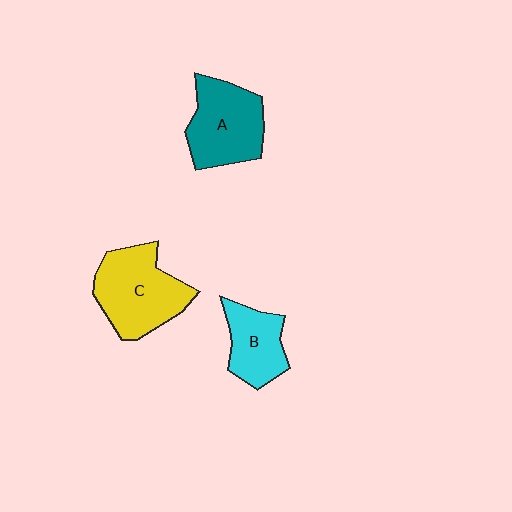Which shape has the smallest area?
Shape B (cyan).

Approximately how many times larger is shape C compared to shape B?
Approximately 1.6 times.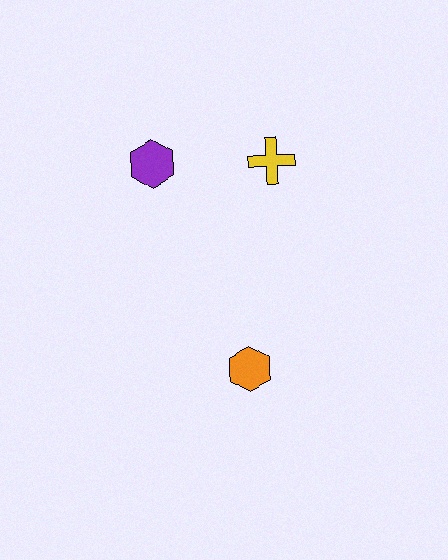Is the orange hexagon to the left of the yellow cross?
Yes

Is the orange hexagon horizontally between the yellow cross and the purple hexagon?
Yes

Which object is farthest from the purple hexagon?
The orange hexagon is farthest from the purple hexagon.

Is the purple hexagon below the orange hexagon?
No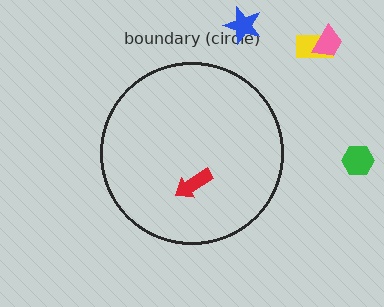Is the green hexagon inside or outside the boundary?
Outside.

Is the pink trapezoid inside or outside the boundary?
Outside.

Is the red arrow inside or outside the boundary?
Inside.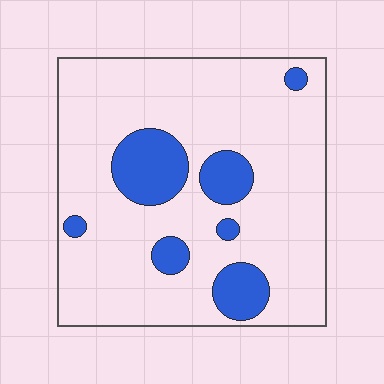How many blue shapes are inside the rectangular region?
7.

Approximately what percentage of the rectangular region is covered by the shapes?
Approximately 15%.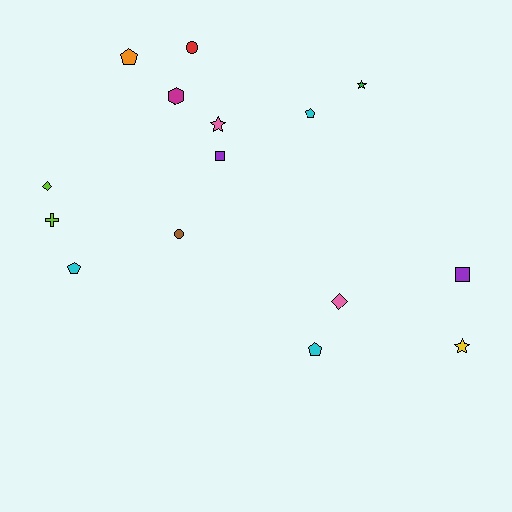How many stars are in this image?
There are 3 stars.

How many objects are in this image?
There are 15 objects.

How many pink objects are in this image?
There are 2 pink objects.